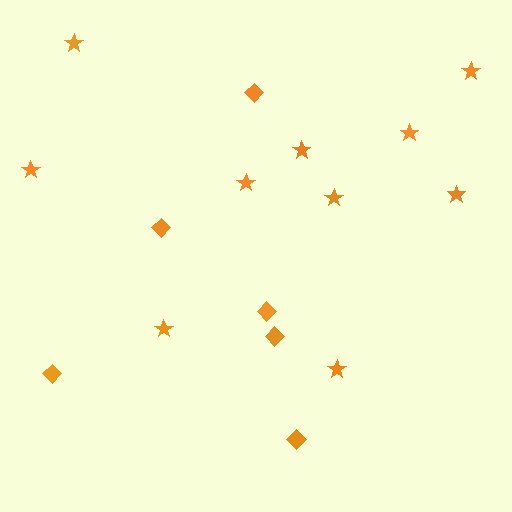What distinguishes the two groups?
There are 2 groups: one group of diamonds (6) and one group of stars (10).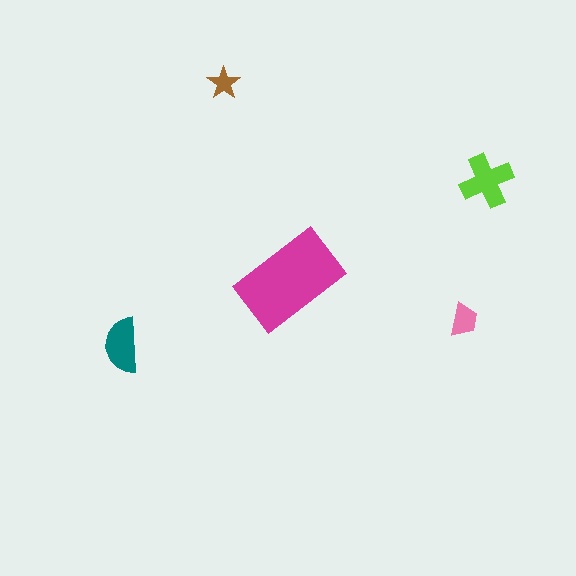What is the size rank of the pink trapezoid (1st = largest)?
4th.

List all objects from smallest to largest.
The brown star, the pink trapezoid, the teal semicircle, the lime cross, the magenta rectangle.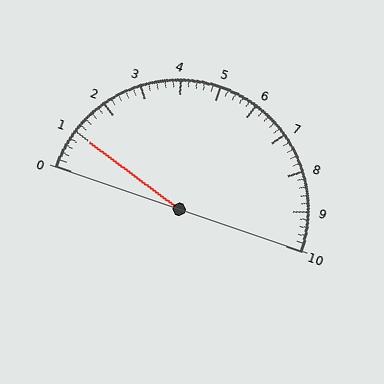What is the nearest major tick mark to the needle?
The nearest major tick mark is 1.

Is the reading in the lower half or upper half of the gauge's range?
The reading is in the lower half of the range (0 to 10).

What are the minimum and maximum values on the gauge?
The gauge ranges from 0 to 10.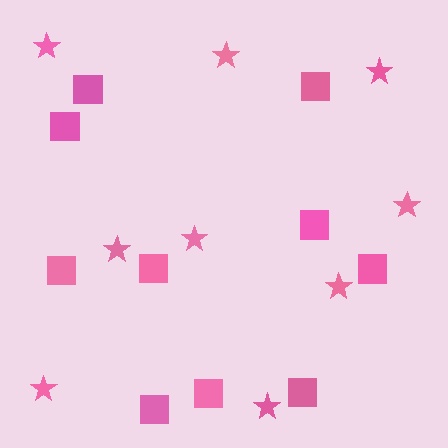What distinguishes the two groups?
There are 2 groups: one group of squares (10) and one group of stars (9).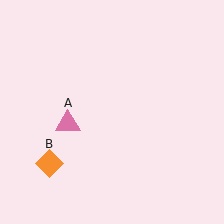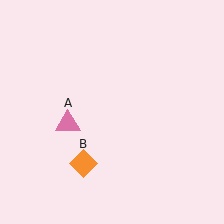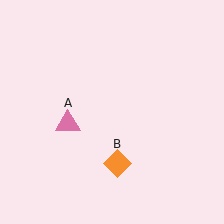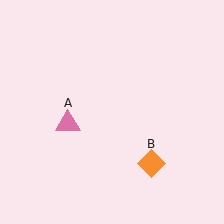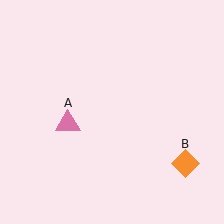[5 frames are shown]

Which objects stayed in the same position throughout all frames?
Pink triangle (object A) remained stationary.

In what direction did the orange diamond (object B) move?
The orange diamond (object B) moved right.